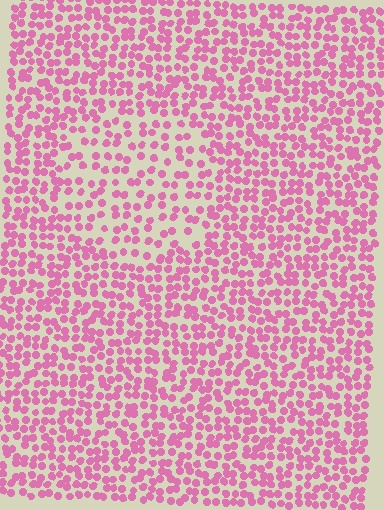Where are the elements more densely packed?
The elements are more densely packed outside the circle boundary.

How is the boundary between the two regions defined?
The boundary is defined by a change in element density (approximately 1.7x ratio). All elements are the same color, size, and shape.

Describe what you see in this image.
The image contains small pink elements arranged at two different densities. A circle-shaped region is visible where the elements are less densely packed than the surrounding area.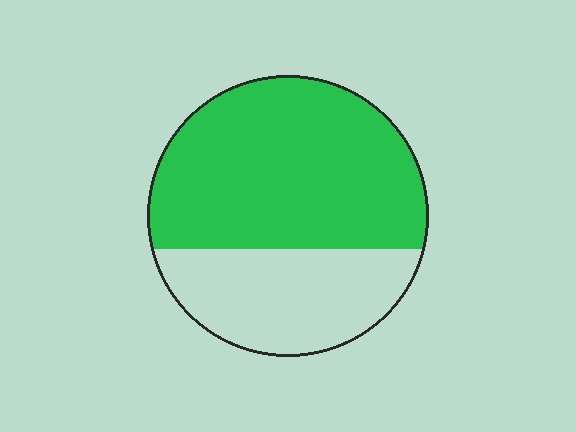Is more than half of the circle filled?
Yes.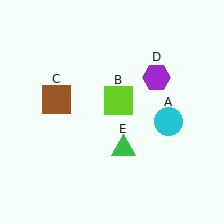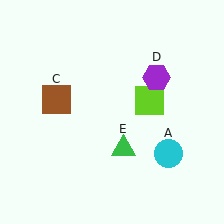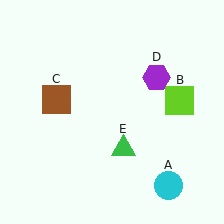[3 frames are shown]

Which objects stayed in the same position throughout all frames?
Brown square (object C) and purple hexagon (object D) and green triangle (object E) remained stationary.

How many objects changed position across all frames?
2 objects changed position: cyan circle (object A), lime square (object B).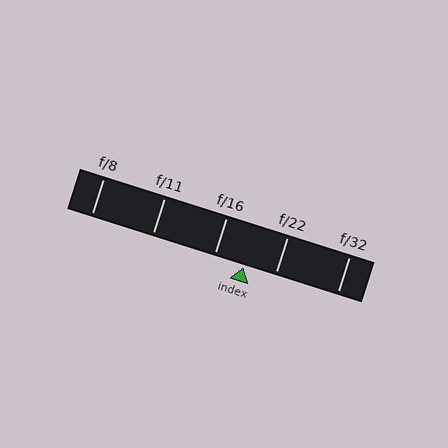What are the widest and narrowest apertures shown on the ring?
The widest aperture shown is f/8 and the narrowest is f/32.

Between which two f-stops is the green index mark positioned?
The index mark is between f/16 and f/22.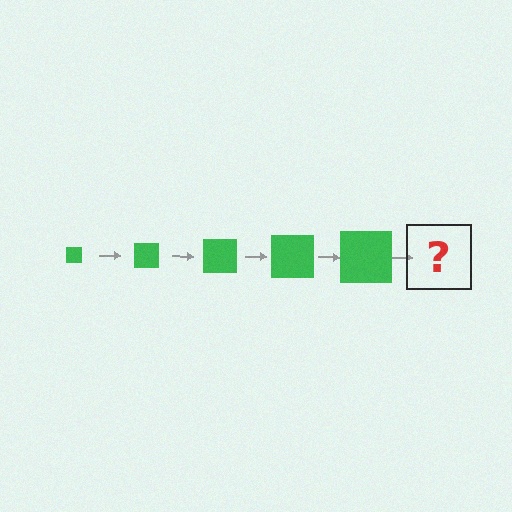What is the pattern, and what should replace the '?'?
The pattern is that the square gets progressively larger each step. The '?' should be a green square, larger than the previous one.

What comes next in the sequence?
The next element should be a green square, larger than the previous one.